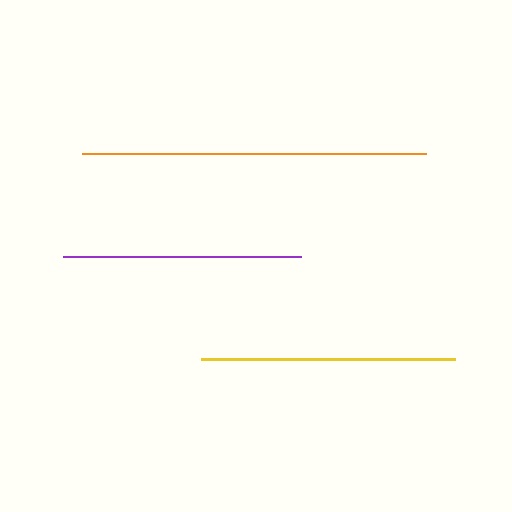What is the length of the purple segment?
The purple segment is approximately 237 pixels long.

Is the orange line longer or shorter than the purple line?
The orange line is longer than the purple line.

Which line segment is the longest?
The orange line is the longest at approximately 344 pixels.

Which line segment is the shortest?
The purple line is the shortest at approximately 237 pixels.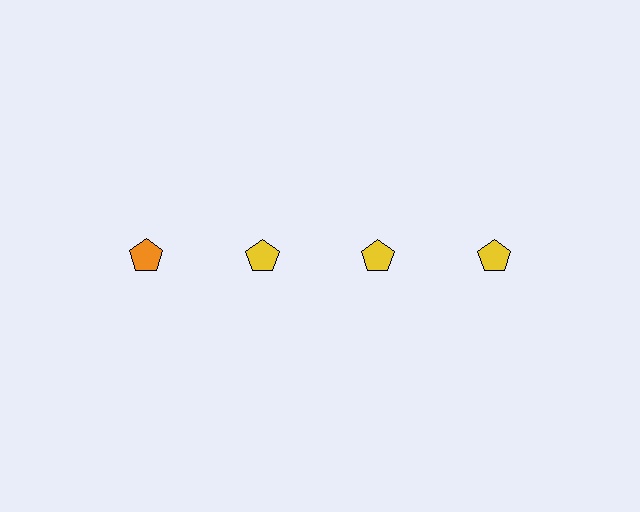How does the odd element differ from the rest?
It has a different color: orange instead of yellow.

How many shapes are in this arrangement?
There are 4 shapes arranged in a grid pattern.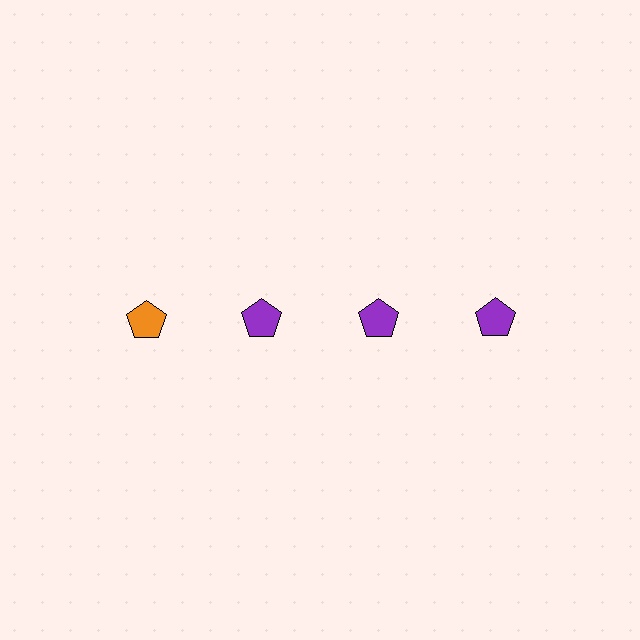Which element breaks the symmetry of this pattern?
The orange pentagon in the top row, leftmost column breaks the symmetry. All other shapes are purple pentagons.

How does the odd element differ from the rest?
It has a different color: orange instead of purple.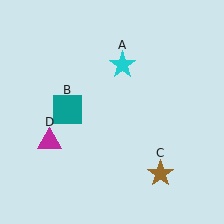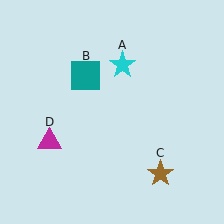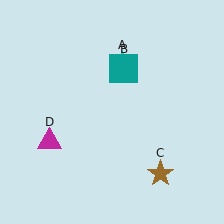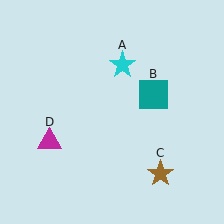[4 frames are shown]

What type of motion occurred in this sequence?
The teal square (object B) rotated clockwise around the center of the scene.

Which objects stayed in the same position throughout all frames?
Cyan star (object A) and brown star (object C) and magenta triangle (object D) remained stationary.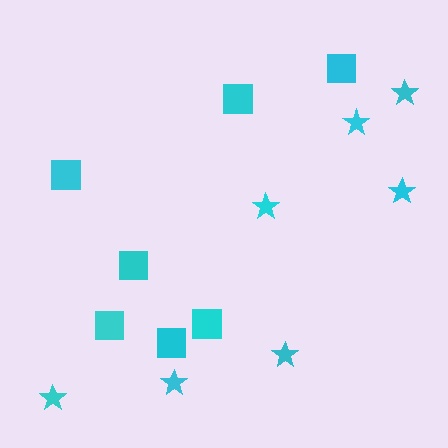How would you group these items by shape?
There are 2 groups: one group of squares (7) and one group of stars (7).